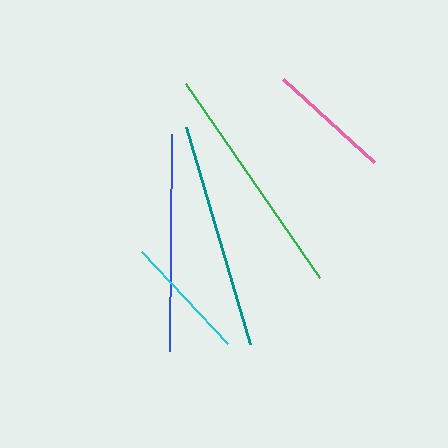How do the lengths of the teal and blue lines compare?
The teal and blue lines are approximately the same length.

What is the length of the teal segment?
The teal segment is approximately 227 pixels long.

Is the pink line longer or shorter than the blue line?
The blue line is longer than the pink line.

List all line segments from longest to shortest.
From longest to shortest: green, teal, blue, cyan, pink.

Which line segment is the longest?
The green line is the longest at approximately 236 pixels.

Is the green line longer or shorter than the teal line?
The green line is longer than the teal line.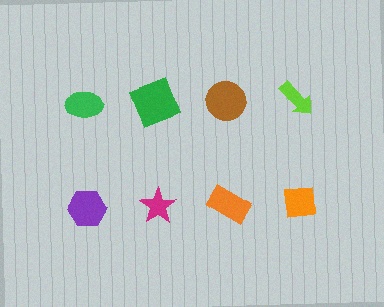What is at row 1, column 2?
A green square.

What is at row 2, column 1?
A purple hexagon.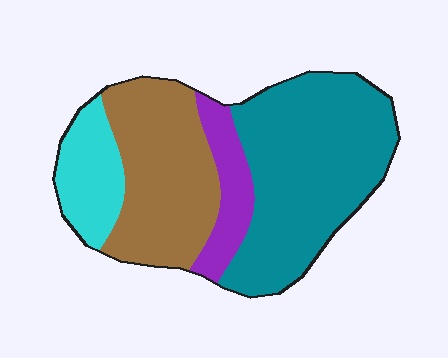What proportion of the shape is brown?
Brown covers around 30% of the shape.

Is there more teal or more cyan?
Teal.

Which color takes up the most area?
Teal, at roughly 45%.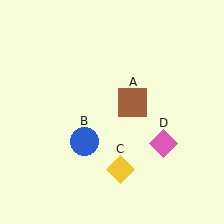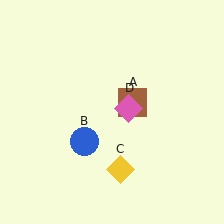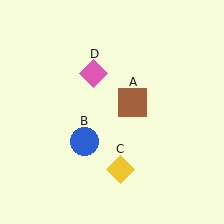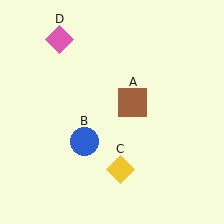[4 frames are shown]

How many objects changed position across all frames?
1 object changed position: pink diamond (object D).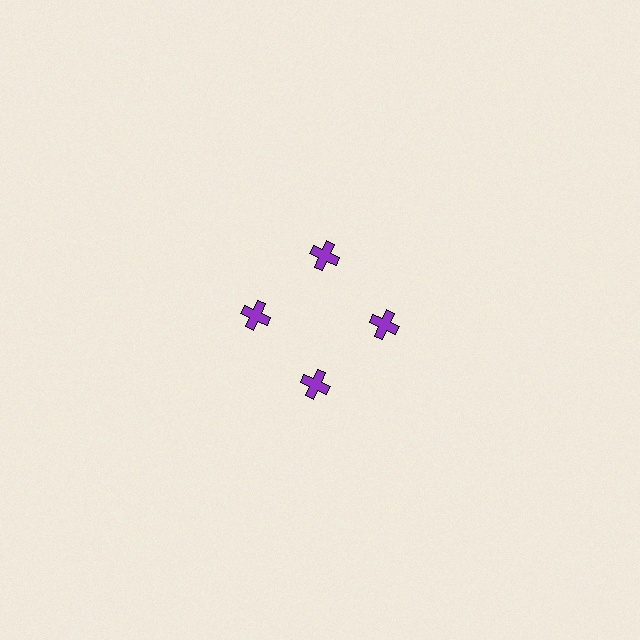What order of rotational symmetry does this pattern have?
This pattern has 4-fold rotational symmetry.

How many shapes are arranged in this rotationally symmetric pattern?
There are 4 shapes, arranged in 4 groups of 1.